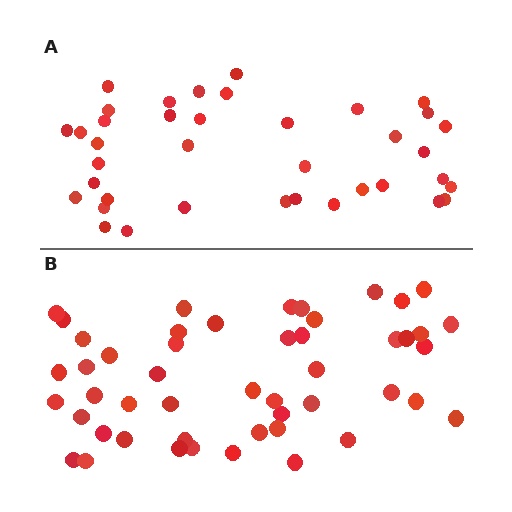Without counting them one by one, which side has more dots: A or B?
Region B (the bottom region) has more dots.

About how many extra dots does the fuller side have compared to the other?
Region B has roughly 12 or so more dots than region A.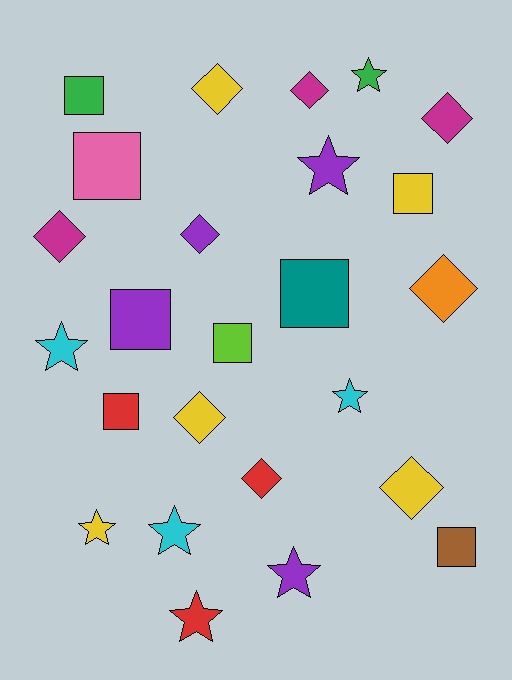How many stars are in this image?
There are 8 stars.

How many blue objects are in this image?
There are no blue objects.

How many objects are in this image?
There are 25 objects.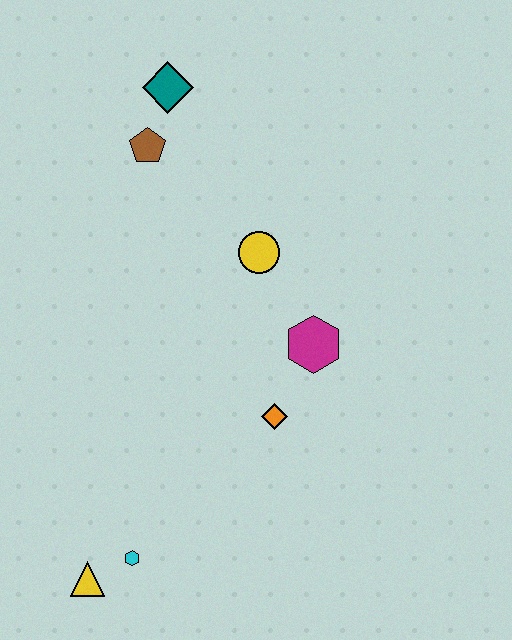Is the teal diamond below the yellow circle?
No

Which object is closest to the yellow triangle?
The cyan hexagon is closest to the yellow triangle.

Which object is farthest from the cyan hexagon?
The teal diamond is farthest from the cyan hexagon.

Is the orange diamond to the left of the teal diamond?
No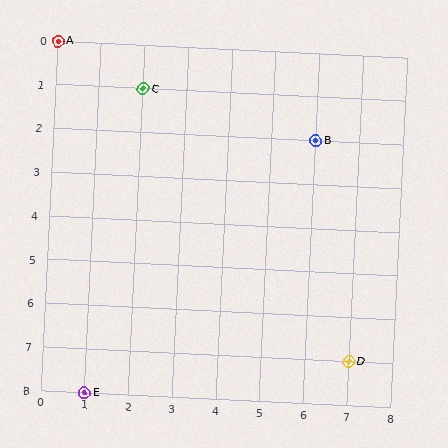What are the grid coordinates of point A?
Point A is at grid coordinates (0, 0).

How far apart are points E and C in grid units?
Points E and C are 1 column and 7 rows apart (about 7.1 grid units diagonally).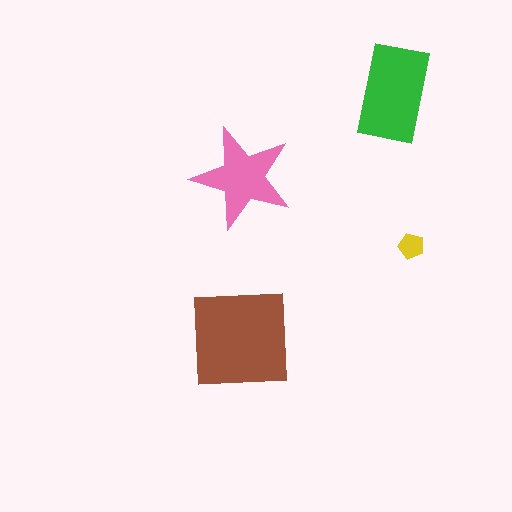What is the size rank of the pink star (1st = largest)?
3rd.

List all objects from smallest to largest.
The yellow pentagon, the pink star, the green rectangle, the brown square.